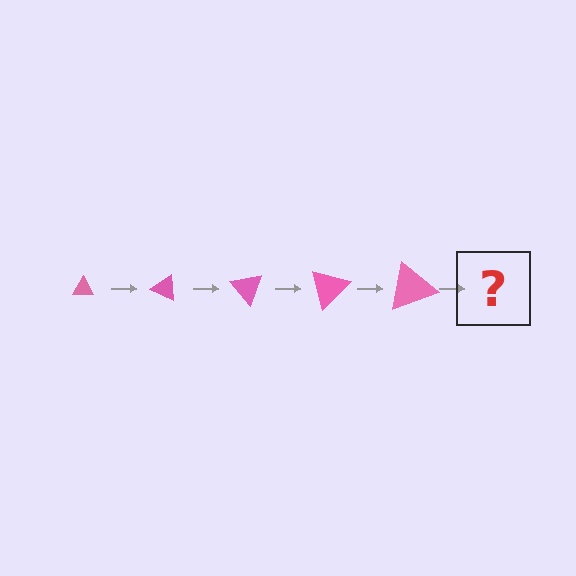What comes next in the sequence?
The next element should be a triangle, larger than the previous one and rotated 125 degrees from the start.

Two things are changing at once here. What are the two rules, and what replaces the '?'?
The two rules are that the triangle grows larger each step and it rotates 25 degrees each step. The '?' should be a triangle, larger than the previous one and rotated 125 degrees from the start.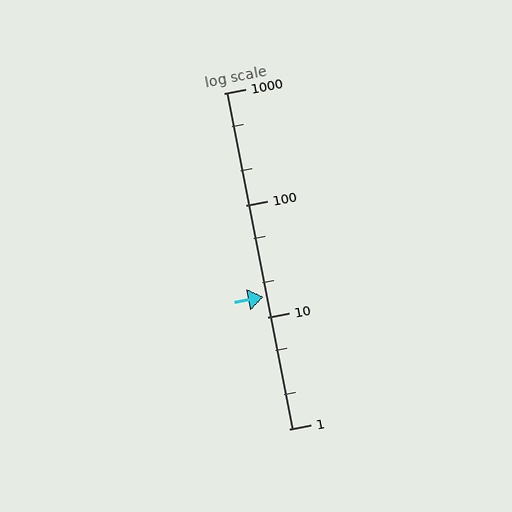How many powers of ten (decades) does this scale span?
The scale spans 3 decades, from 1 to 1000.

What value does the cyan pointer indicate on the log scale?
The pointer indicates approximately 15.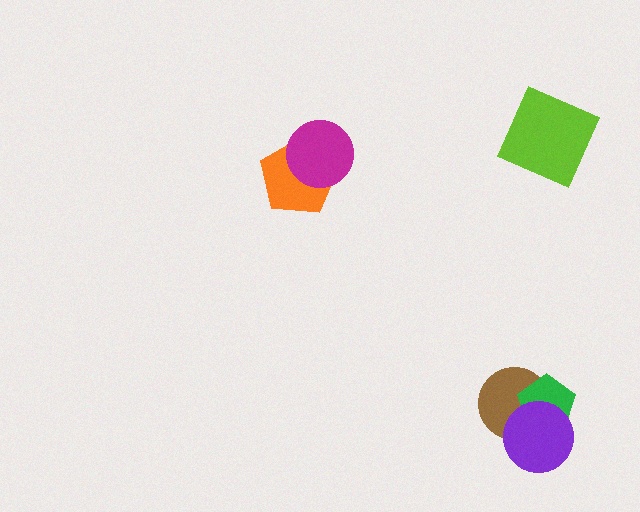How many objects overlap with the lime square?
0 objects overlap with the lime square.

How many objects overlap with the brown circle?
2 objects overlap with the brown circle.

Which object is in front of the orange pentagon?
The magenta circle is in front of the orange pentagon.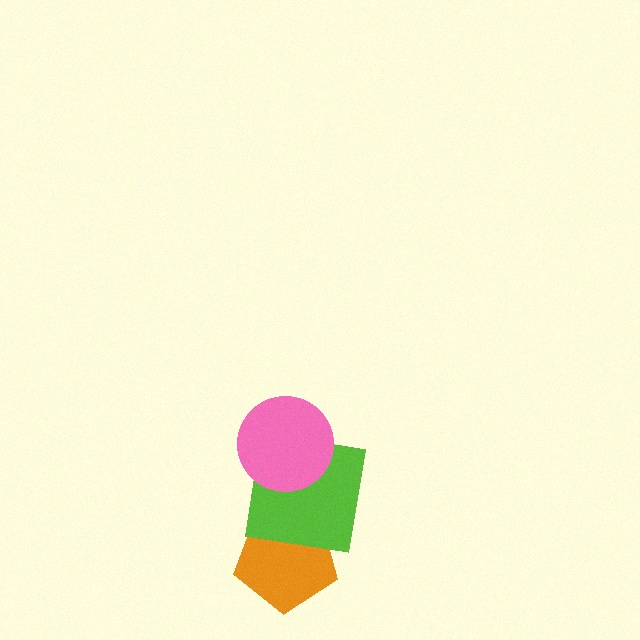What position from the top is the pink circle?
The pink circle is 1st from the top.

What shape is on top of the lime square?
The pink circle is on top of the lime square.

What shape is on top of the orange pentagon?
The lime square is on top of the orange pentagon.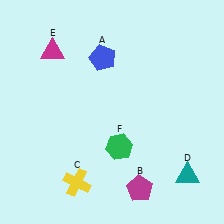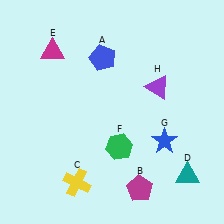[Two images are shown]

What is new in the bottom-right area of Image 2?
A blue star (G) was added in the bottom-right area of Image 2.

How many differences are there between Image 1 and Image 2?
There are 2 differences between the two images.